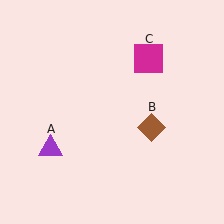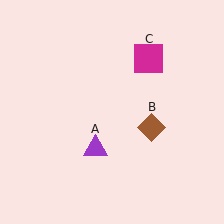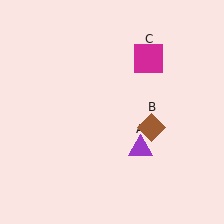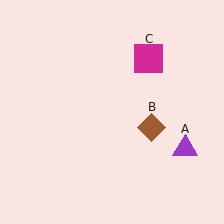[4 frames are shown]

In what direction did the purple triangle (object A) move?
The purple triangle (object A) moved right.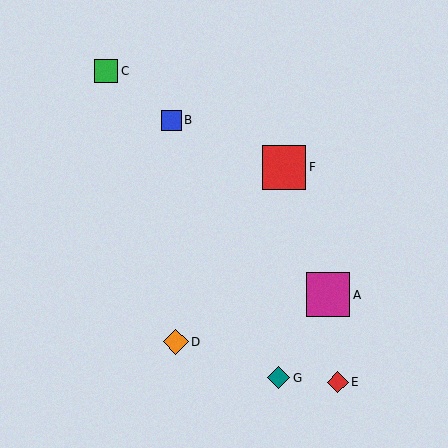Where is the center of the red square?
The center of the red square is at (284, 167).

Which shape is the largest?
The magenta square (labeled A) is the largest.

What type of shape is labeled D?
Shape D is an orange diamond.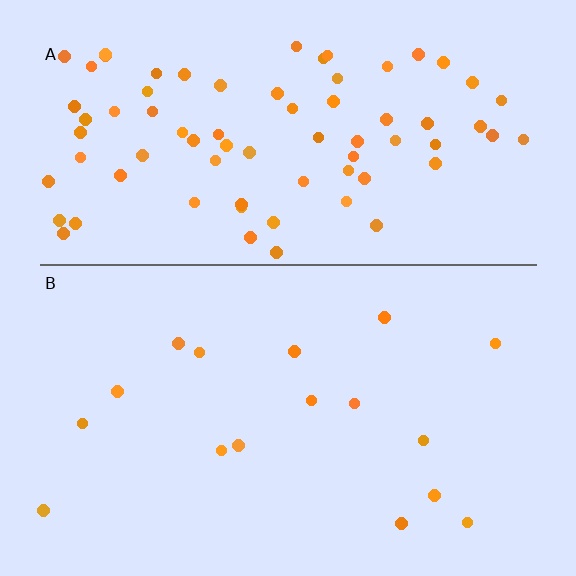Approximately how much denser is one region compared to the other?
Approximately 4.6× — region A over region B.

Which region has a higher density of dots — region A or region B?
A (the top).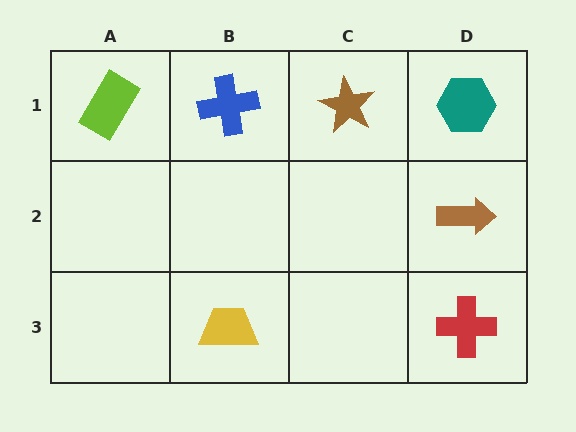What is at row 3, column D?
A red cross.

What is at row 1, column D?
A teal hexagon.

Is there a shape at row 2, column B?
No, that cell is empty.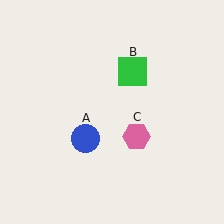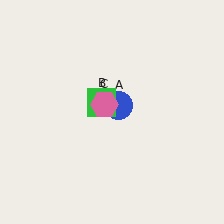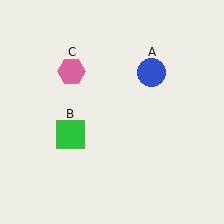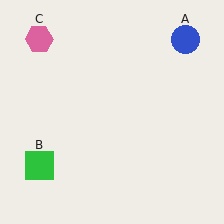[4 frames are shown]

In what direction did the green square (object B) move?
The green square (object B) moved down and to the left.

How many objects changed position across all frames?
3 objects changed position: blue circle (object A), green square (object B), pink hexagon (object C).